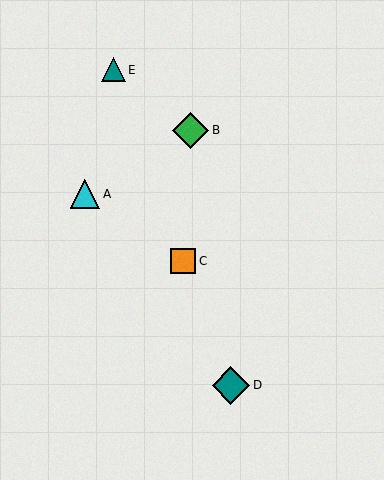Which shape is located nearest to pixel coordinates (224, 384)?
The teal diamond (labeled D) at (231, 385) is nearest to that location.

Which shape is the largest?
The teal diamond (labeled D) is the largest.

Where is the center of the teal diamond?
The center of the teal diamond is at (231, 385).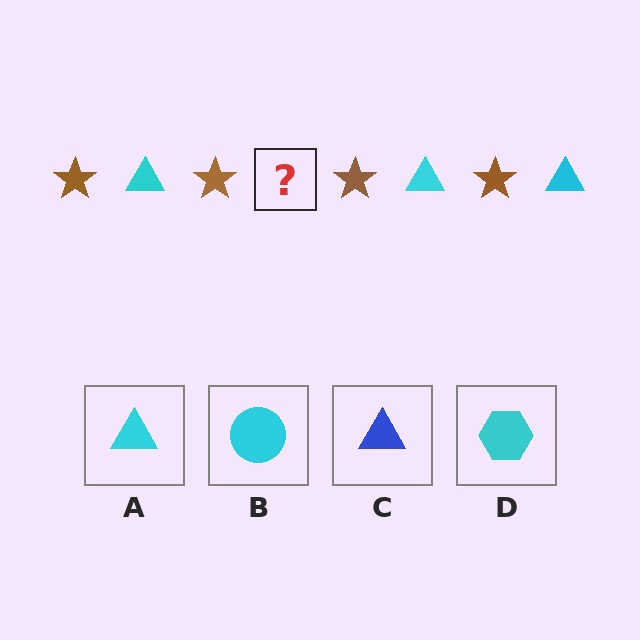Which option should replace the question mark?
Option A.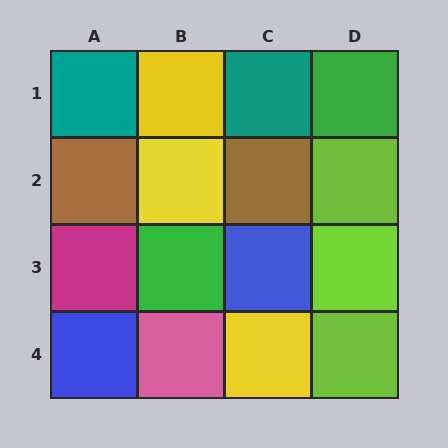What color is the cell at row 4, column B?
Pink.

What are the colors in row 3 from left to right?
Magenta, green, blue, lime.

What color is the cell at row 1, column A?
Teal.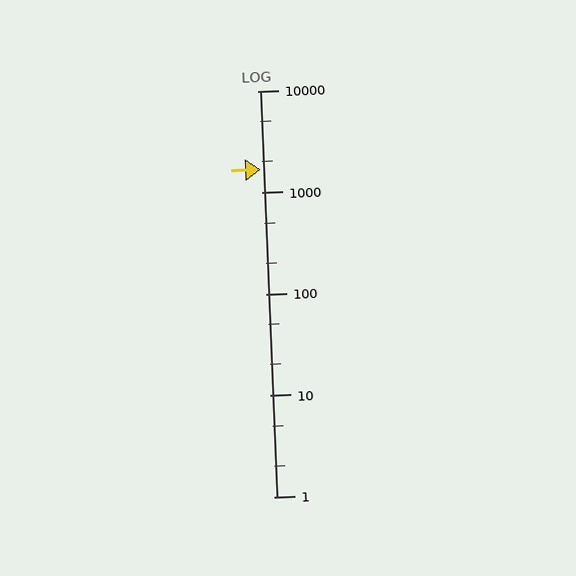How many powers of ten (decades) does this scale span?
The scale spans 4 decades, from 1 to 10000.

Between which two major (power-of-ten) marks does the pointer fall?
The pointer is between 1000 and 10000.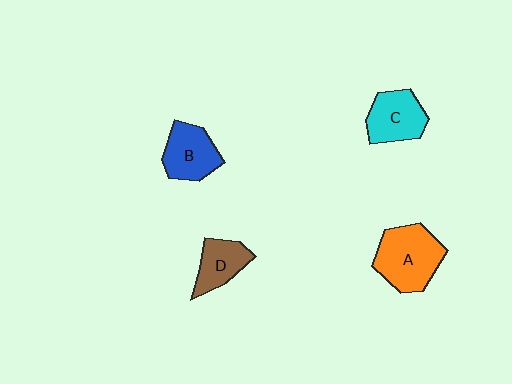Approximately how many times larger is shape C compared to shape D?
Approximately 1.2 times.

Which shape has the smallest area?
Shape D (brown).